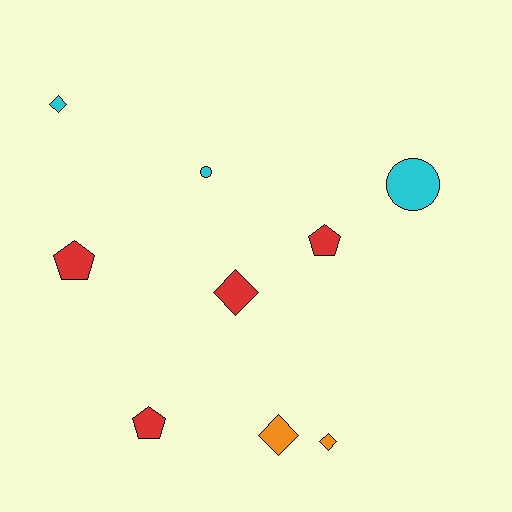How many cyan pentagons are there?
There are no cyan pentagons.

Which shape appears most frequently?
Diamond, with 4 objects.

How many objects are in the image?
There are 9 objects.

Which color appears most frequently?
Red, with 4 objects.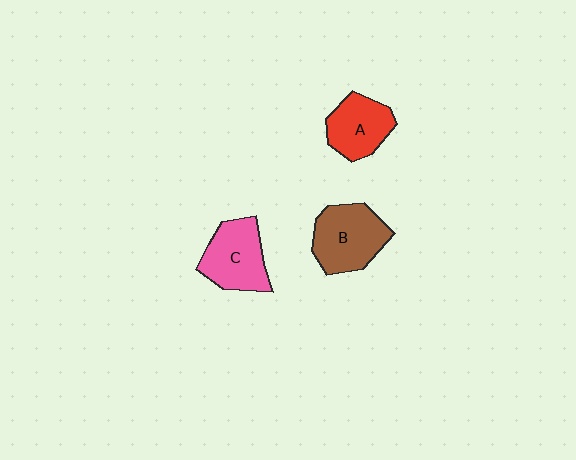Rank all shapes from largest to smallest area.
From largest to smallest: B (brown), C (pink), A (red).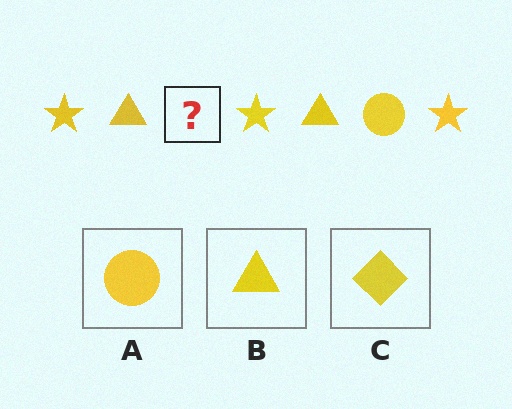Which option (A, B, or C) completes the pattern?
A.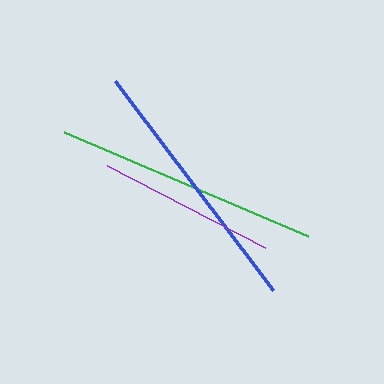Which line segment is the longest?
The green line is the longest at approximately 265 pixels.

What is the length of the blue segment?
The blue segment is approximately 262 pixels long.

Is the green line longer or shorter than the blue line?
The green line is longer than the blue line.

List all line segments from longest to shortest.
From longest to shortest: green, blue, purple.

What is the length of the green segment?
The green segment is approximately 265 pixels long.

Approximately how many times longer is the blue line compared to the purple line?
The blue line is approximately 1.5 times the length of the purple line.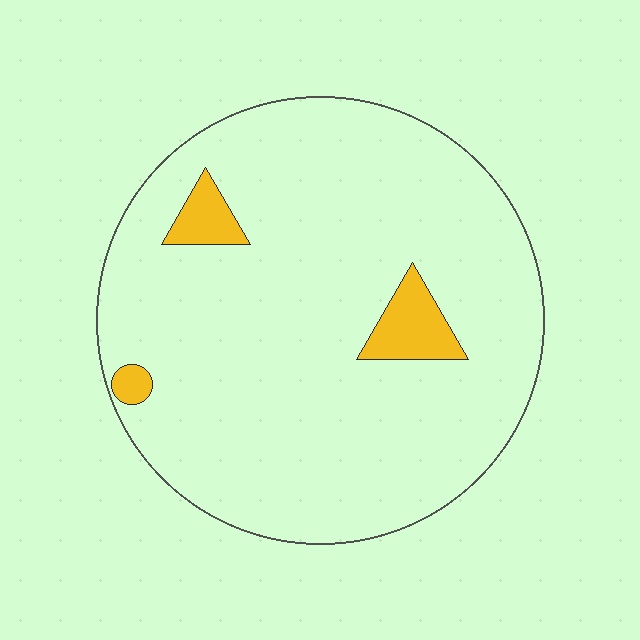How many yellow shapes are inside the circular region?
3.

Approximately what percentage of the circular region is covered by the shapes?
Approximately 5%.